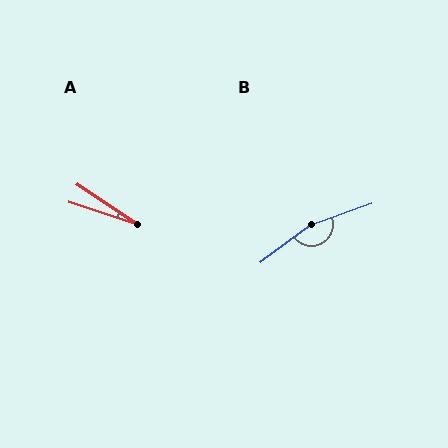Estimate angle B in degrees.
Approximately 162 degrees.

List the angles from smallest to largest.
A (16°), B (162°).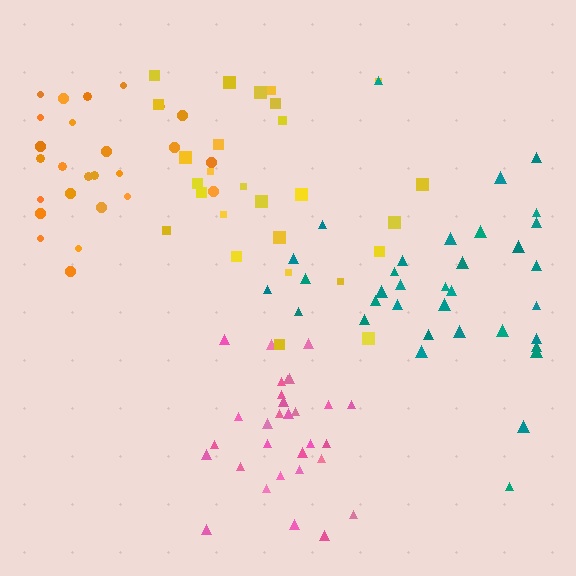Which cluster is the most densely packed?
Pink.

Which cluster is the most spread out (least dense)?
Teal.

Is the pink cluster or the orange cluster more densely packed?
Pink.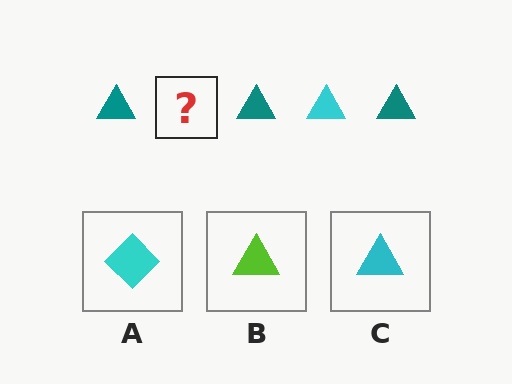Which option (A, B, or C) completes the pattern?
C.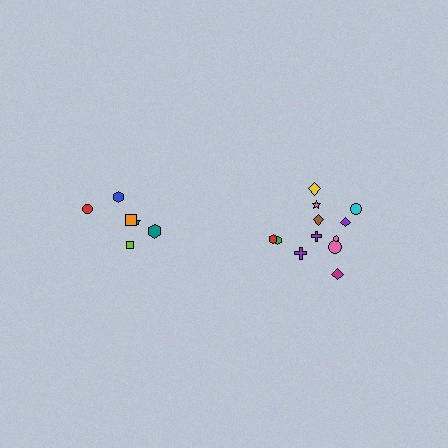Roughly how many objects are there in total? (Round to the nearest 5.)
Roughly 20 objects in total.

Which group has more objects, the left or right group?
The right group.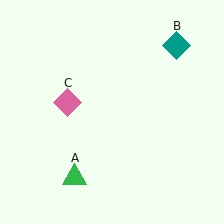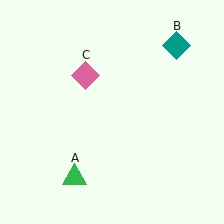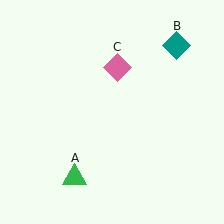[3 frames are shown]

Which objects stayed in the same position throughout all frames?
Green triangle (object A) and teal diamond (object B) remained stationary.